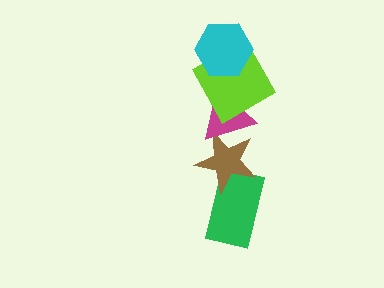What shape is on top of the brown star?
The magenta triangle is on top of the brown star.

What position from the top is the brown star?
The brown star is 4th from the top.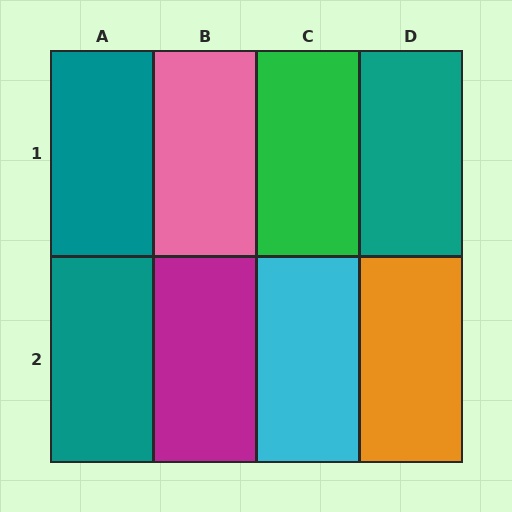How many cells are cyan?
1 cell is cyan.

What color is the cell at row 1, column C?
Green.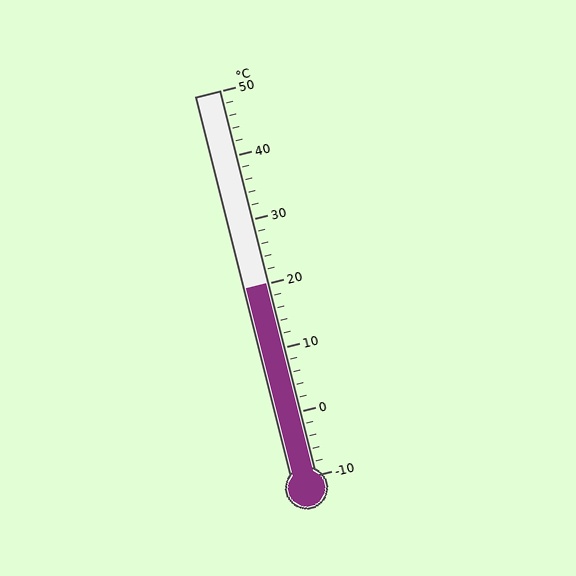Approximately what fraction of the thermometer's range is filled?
The thermometer is filled to approximately 50% of its range.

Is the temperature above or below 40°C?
The temperature is below 40°C.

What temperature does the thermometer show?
The thermometer shows approximately 20°C.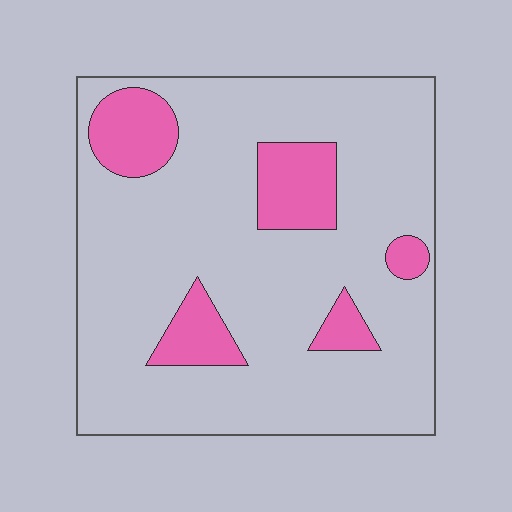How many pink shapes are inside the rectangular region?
5.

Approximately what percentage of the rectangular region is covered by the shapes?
Approximately 15%.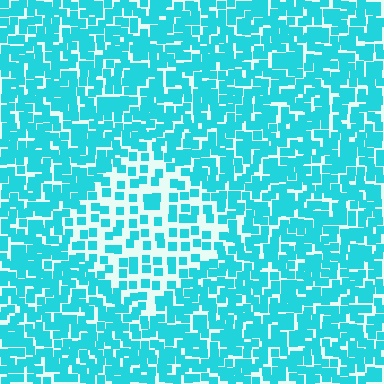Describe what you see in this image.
The image contains small cyan elements arranged at two different densities. A diamond-shaped region is visible where the elements are less densely packed than the surrounding area.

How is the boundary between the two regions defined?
The boundary is defined by a change in element density (approximately 2.1x ratio). All elements are the same color, size, and shape.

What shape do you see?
I see a diamond.